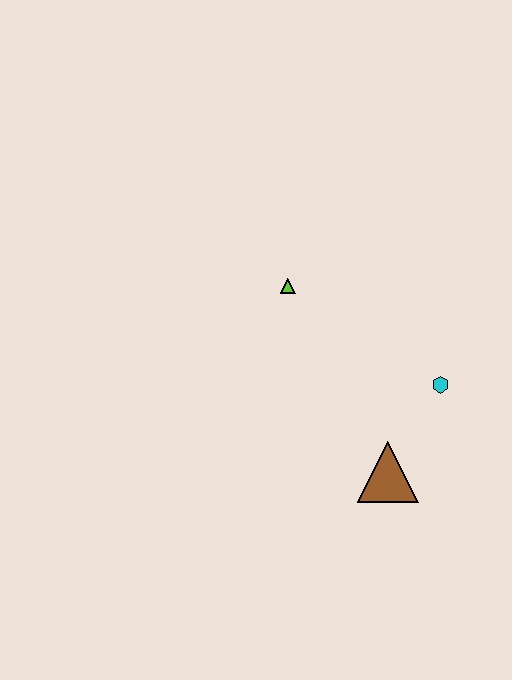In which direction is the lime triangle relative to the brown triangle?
The lime triangle is above the brown triangle.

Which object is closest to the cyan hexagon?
The brown triangle is closest to the cyan hexagon.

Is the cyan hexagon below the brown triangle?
No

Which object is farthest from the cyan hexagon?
The lime triangle is farthest from the cyan hexagon.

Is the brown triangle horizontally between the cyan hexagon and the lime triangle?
Yes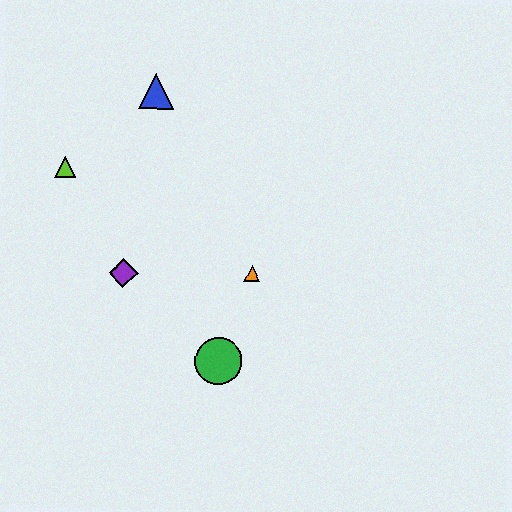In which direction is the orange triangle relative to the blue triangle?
The orange triangle is below the blue triangle.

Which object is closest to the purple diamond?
The lime triangle is closest to the purple diamond.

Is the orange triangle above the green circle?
Yes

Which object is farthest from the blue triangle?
The green circle is farthest from the blue triangle.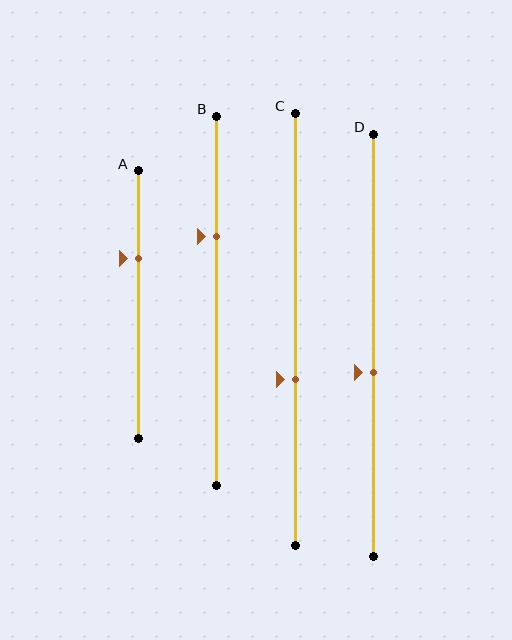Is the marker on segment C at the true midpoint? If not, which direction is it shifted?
No, the marker on segment C is shifted downward by about 12% of the segment length.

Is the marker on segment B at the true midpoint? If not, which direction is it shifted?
No, the marker on segment B is shifted upward by about 17% of the segment length.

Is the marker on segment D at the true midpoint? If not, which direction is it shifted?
No, the marker on segment D is shifted downward by about 6% of the segment length.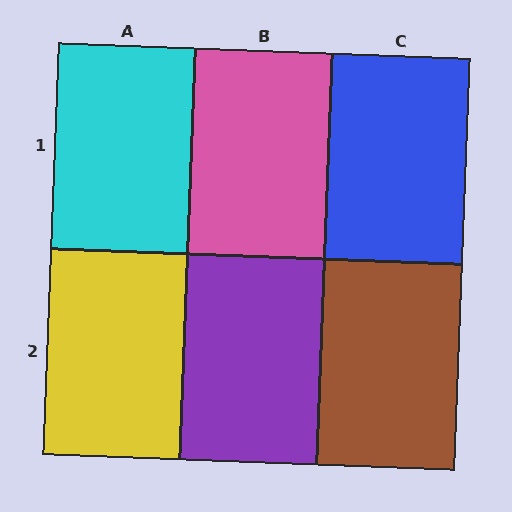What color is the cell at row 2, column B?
Purple.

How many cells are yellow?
1 cell is yellow.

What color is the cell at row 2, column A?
Yellow.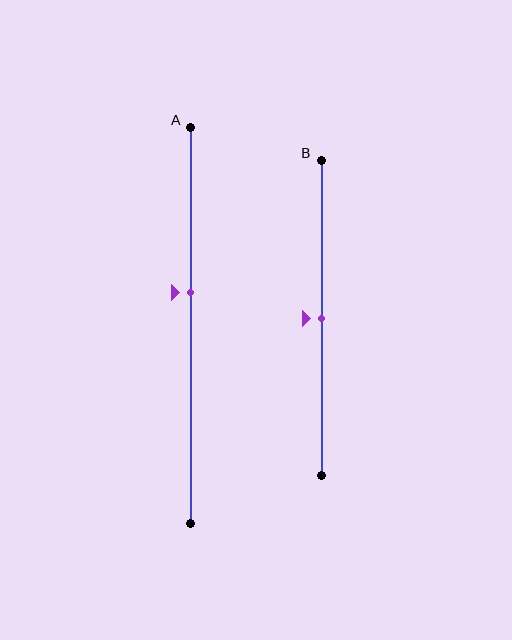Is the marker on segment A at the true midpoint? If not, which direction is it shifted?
No, the marker on segment A is shifted upward by about 8% of the segment length.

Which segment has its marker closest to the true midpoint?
Segment B has its marker closest to the true midpoint.